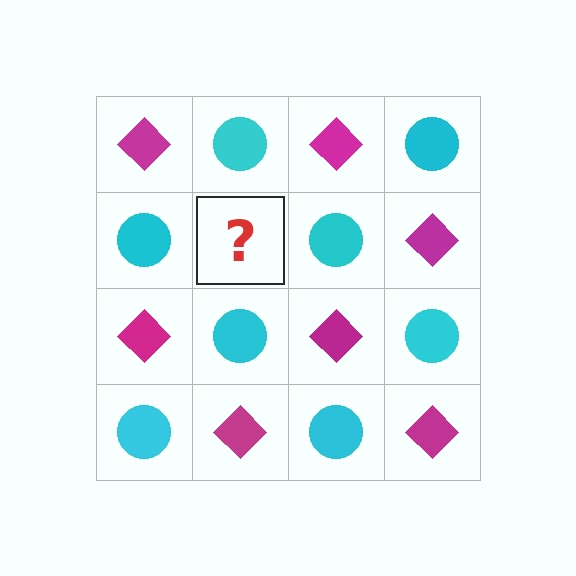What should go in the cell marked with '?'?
The missing cell should contain a magenta diamond.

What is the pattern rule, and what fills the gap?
The rule is that it alternates magenta diamond and cyan circle in a checkerboard pattern. The gap should be filled with a magenta diamond.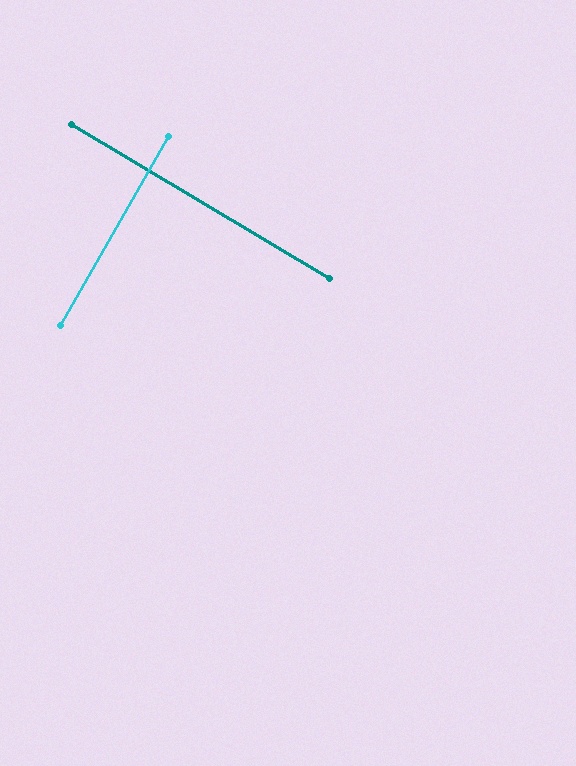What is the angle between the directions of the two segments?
Approximately 89 degrees.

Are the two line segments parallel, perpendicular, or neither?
Perpendicular — they meet at approximately 89°.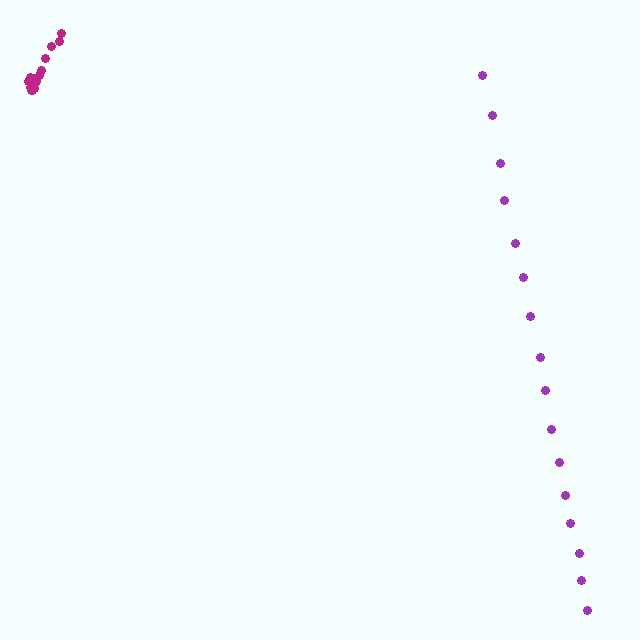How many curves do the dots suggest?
There are 2 distinct paths.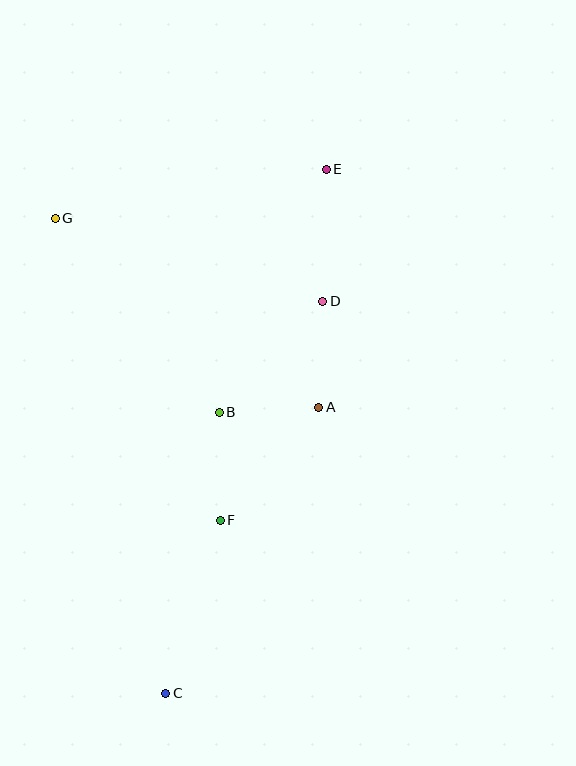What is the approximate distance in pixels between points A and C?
The distance between A and C is approximately 324 pixels.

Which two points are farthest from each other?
Points C and E are farthest from each other.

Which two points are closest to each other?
Points A and B are closest to each other.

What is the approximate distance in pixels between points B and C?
The distance between B and C is approximately 286 pixels.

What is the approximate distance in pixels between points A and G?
The distance between A and G is approximately 324 pixels.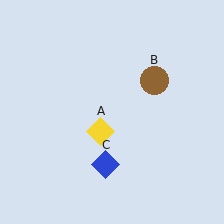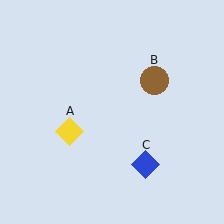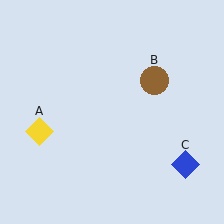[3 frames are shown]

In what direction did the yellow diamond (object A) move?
The yellow diamond (object A) moved left.